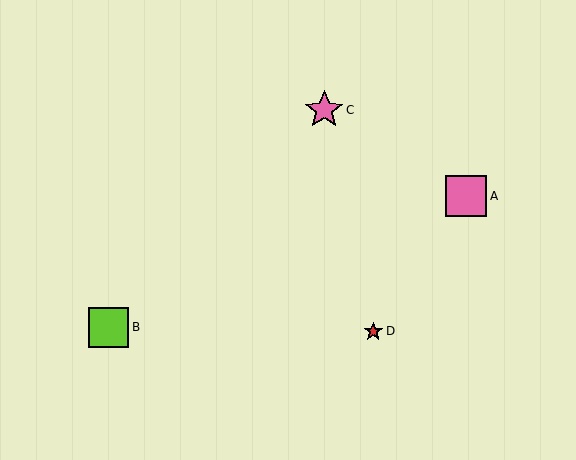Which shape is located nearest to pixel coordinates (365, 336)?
The red star (labeled D) at (373, 331) is nearest to that location.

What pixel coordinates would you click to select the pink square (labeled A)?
Click at (466, 196) to select the pink square A.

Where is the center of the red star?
The center of the red star is at (373, 331).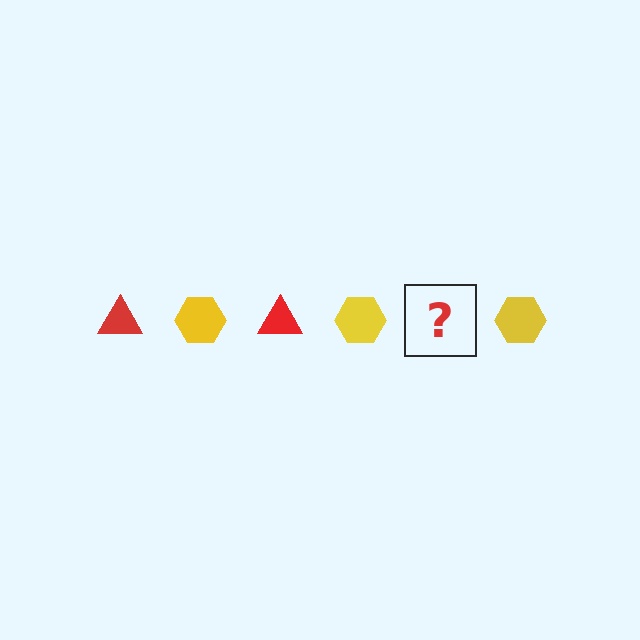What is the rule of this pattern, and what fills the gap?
The rule is that the pattern alternates between red triangle and yellow hexagon. The gap should be filled with a red triangle.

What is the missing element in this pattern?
The missing element is a red triangle.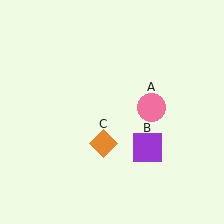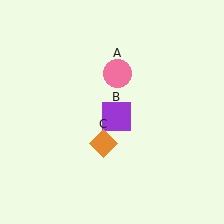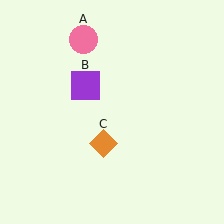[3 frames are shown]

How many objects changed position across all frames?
2 objects changed position: pink circle (object A), purple square (object B).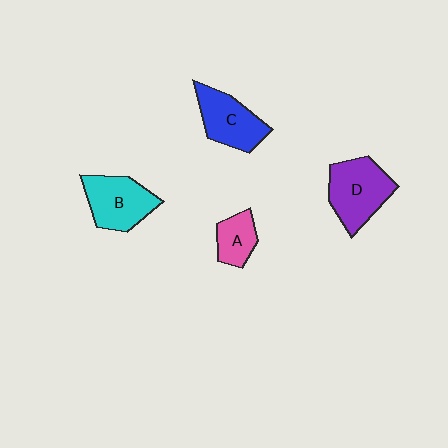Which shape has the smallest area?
Shape A (pink).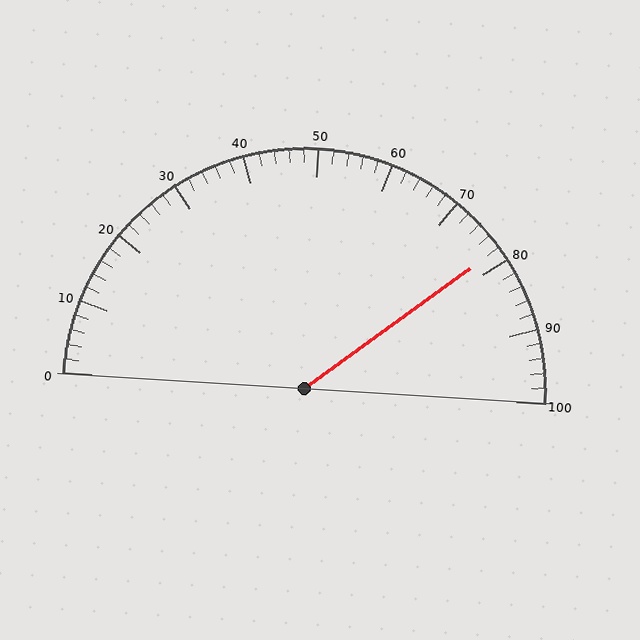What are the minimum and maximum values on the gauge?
The gauge ranges from 0 to 100.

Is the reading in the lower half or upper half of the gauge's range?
The reading is in the upper half of the range (0 to 100).